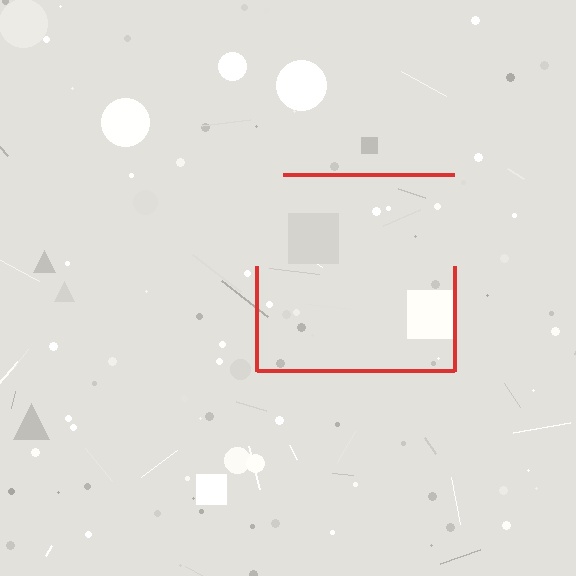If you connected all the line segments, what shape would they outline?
They would outline a square.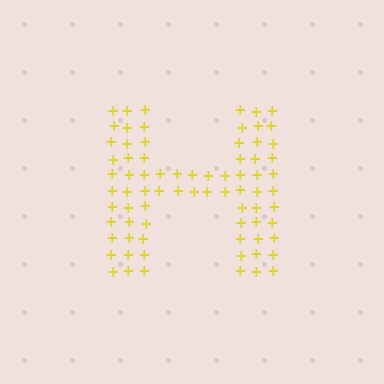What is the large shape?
The large shape is the letter H.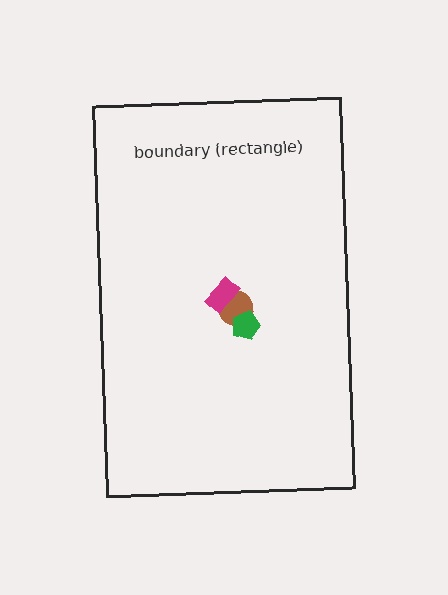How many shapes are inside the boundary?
3 inside, 0 outside.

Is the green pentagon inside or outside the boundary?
Inside.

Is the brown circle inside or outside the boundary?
Inside.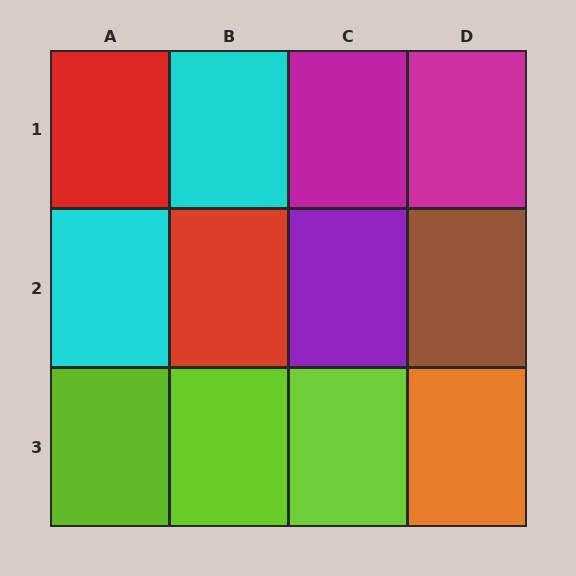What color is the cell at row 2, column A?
Cyan.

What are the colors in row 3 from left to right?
Lime, lime, lime, orange.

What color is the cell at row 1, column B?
Cyan.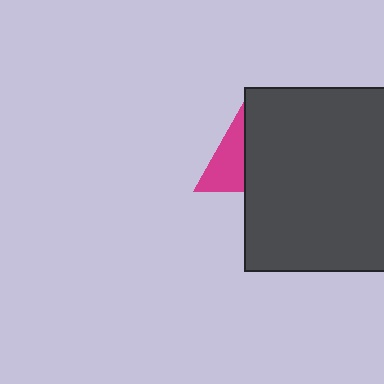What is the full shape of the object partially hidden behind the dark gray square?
The partially hidden object is a magenta triangle.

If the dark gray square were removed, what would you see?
You would see the complete magenta triangle.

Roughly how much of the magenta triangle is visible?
A small part of it is visible (roughly 38%).